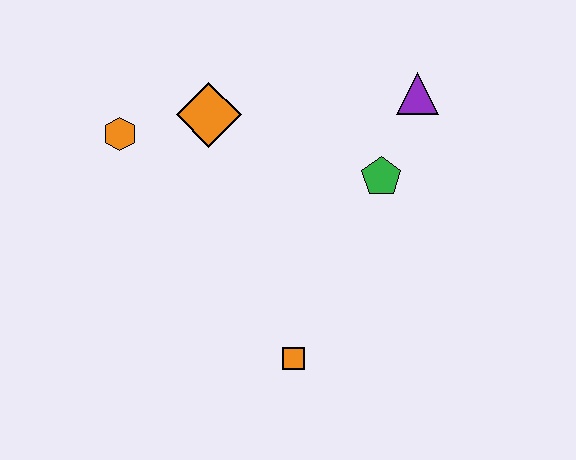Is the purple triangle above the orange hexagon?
Yes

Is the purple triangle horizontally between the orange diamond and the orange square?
No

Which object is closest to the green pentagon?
The purple triangle is closest to the green pentagon.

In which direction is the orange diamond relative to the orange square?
The orange diamond is above the orange square.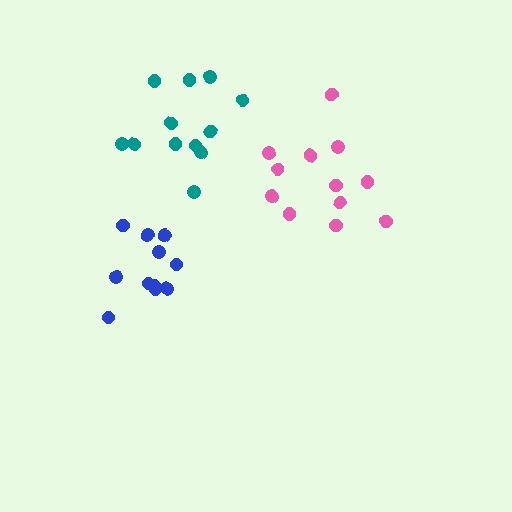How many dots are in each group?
Group 1: 11 dots, Group 2: 12 dots, Group 3: 12 dots (35 total).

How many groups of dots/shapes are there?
There are 3 groups.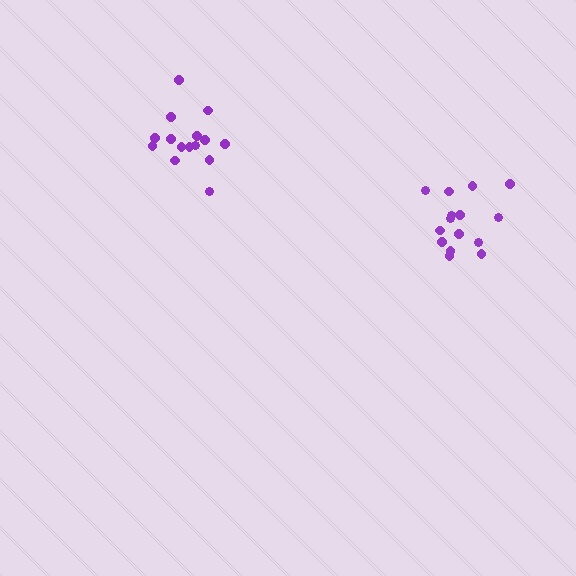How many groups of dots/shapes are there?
There are 2 groups.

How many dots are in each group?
Group 1: 15 dots, Group 2: 15 dots (30 total).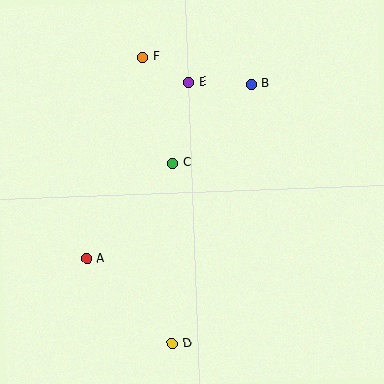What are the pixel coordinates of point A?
Point A is at (87, 259).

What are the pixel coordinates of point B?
Point B is at (251, 84).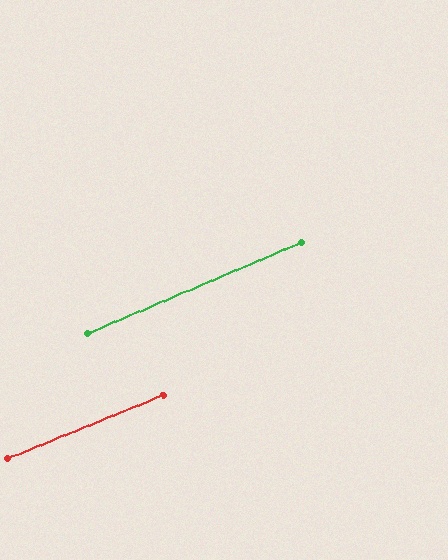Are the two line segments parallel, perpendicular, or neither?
Parallel — their directions differ by only 0.9°.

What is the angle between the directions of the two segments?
Approximately 1 degree.